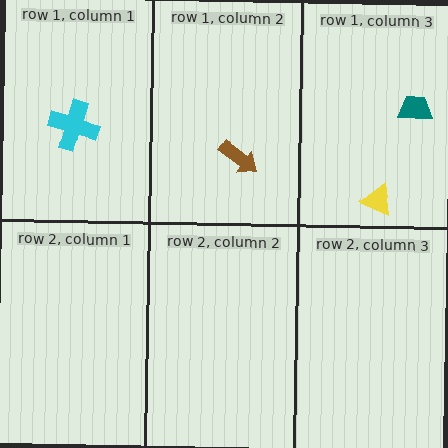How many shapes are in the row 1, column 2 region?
1.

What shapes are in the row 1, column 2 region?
The brown arrow.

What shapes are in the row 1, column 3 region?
The yellow triangle, the teal trapezoid.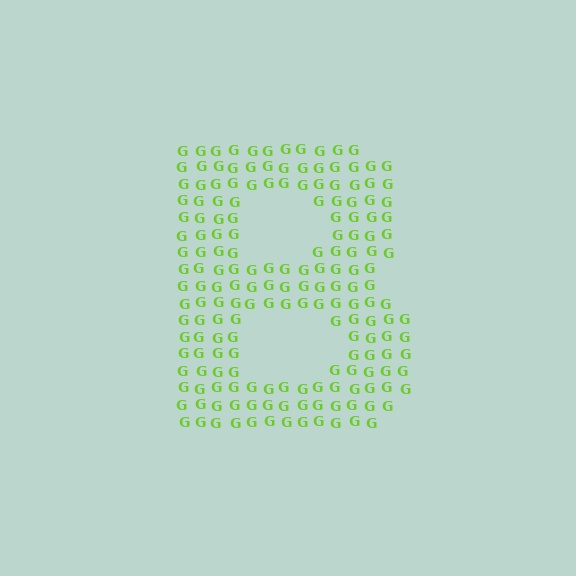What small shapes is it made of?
It is made of small letter G's.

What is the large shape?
The large shape is the letter B.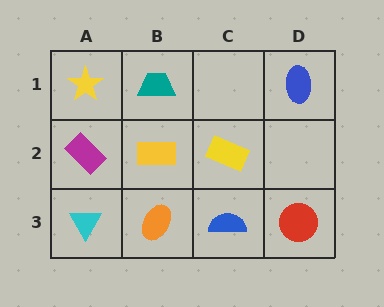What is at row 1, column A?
A yellow star.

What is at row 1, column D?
A blue ellipse.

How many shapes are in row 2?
3 shapes.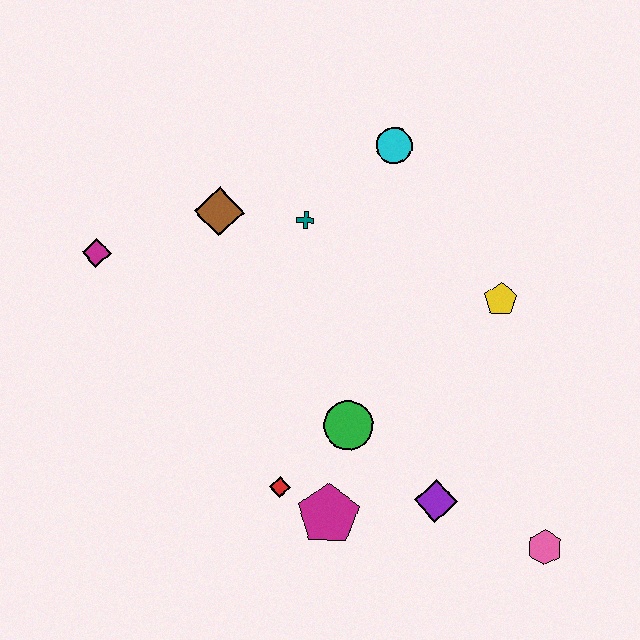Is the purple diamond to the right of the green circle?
Yes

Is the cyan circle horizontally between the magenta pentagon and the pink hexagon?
Yes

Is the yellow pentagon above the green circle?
Yes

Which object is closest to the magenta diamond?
The brown diamond is closest to the magenta diamond.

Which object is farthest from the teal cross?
The pink hexagon is farthest from the teal cross.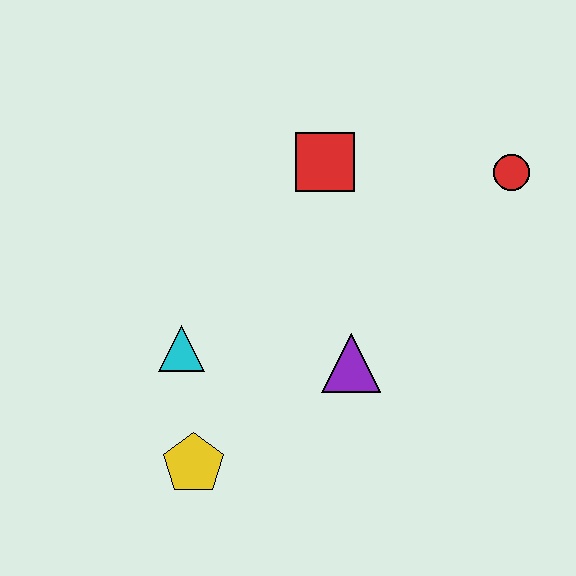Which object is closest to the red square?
The red circle is closest to the red square.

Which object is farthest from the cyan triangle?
The red circle is farthest from the cyan triangle.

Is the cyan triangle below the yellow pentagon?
No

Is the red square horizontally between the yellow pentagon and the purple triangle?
Yes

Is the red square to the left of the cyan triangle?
No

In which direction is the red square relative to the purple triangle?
The red square is above the purple triangle.